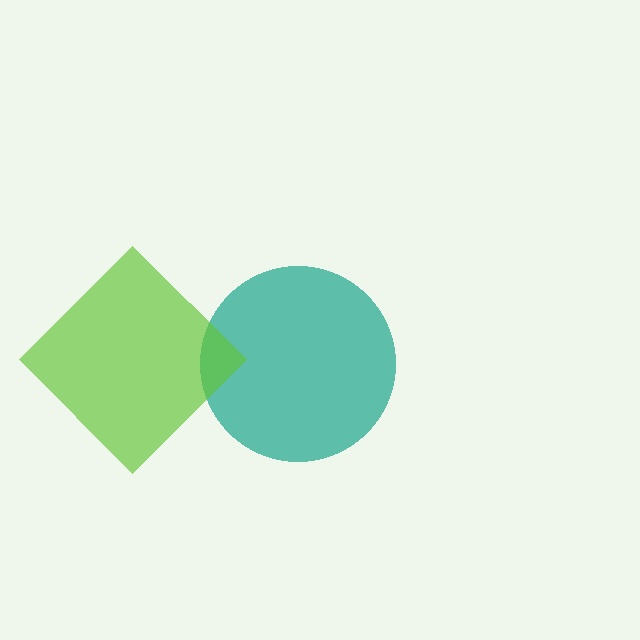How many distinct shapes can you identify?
There are 2 distinct shapes: a teal circle, a lime diamond.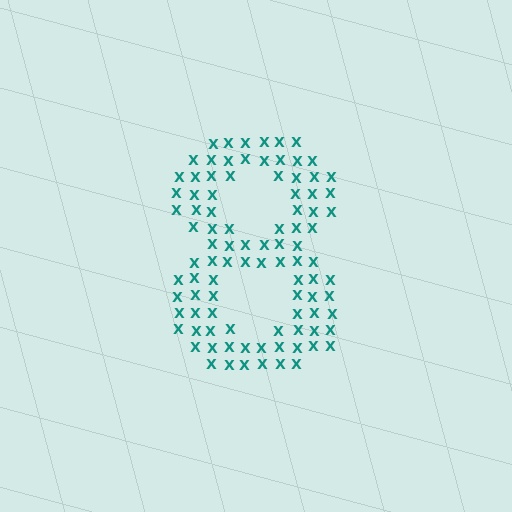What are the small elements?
The small elements are letter X's.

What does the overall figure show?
The overall figure shows the digit 8.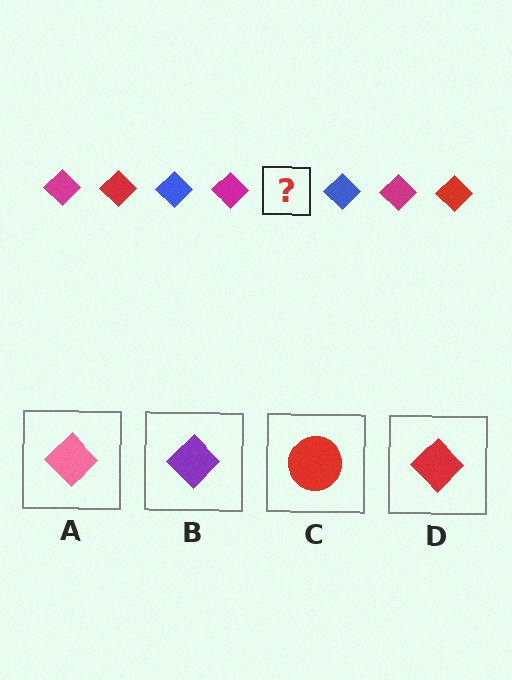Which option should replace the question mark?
Option D.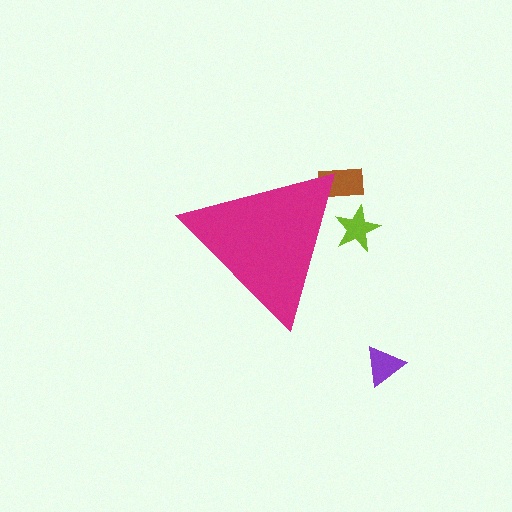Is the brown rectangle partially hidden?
Yes, the brown rectangle is partially hidden behind the magenta triangle.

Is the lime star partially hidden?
Yes, the lime star is partially hidden behind the magenta triangle.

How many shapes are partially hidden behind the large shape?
2 shapes are partially hidden.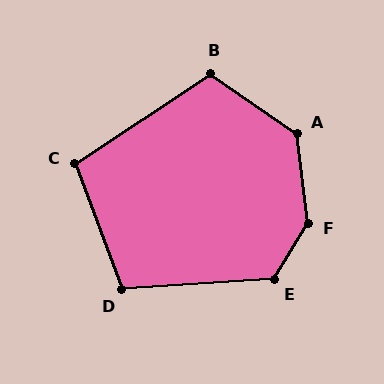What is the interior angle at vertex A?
Approximately 132 degrees (obtuse).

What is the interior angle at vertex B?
Approximately 111 degrees (obtuse).